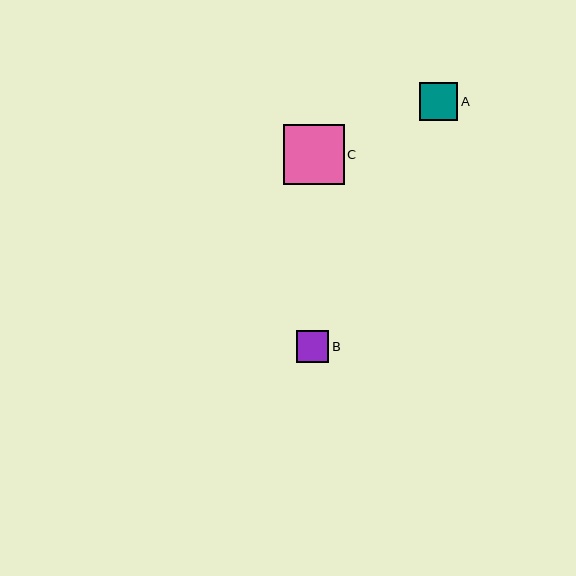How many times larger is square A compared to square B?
Square A is approximately 1.2 times the size of square B.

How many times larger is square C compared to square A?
Square C is approximately 1.6 times the size of square A.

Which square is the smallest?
Square B is the smallest with a size of approximately 32 pixels.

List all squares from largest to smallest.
From largest to smallest: C, A, B.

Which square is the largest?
Square C is the largest with a size of approximately 61 pixels.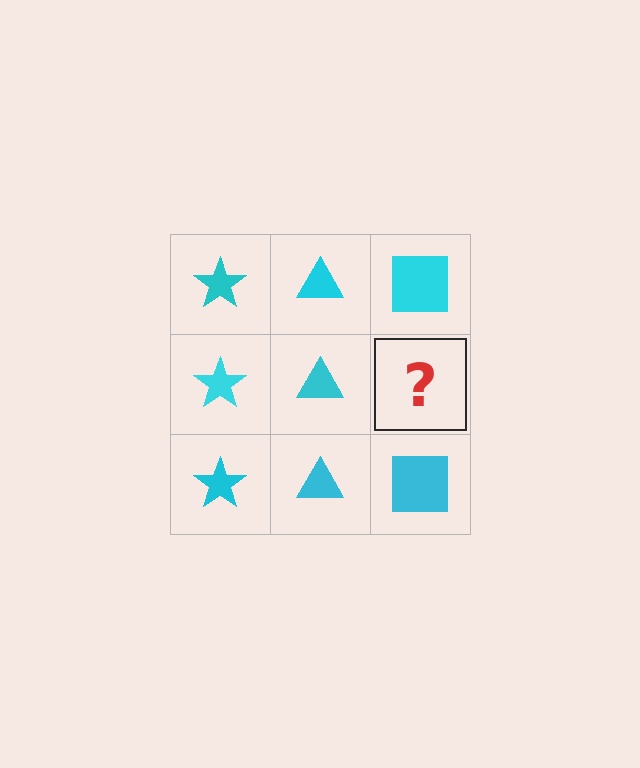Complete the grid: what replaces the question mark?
The question mark should be replaced with a cyan square.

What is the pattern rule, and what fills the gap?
The rule is that each column has a consistent shape. The gap should be filled with a cyan square.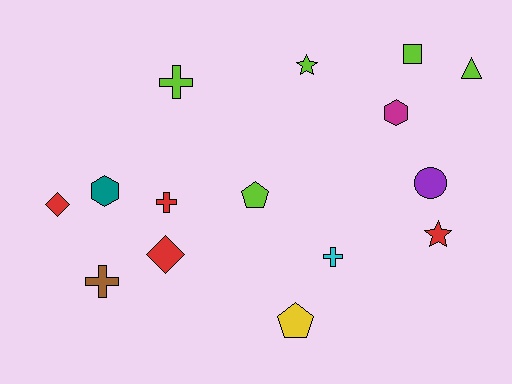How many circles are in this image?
There is 1 circle.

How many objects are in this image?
There are 15 objects.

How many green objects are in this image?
There are no green objects.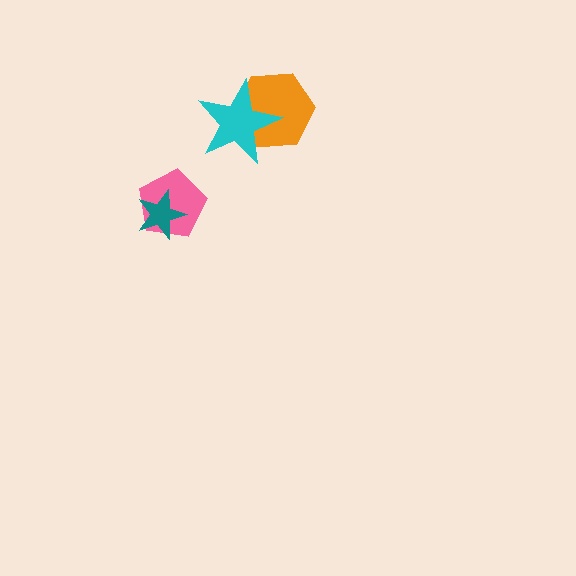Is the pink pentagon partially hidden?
Yes, it is partially covered by another shape.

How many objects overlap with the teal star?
1 object overlaps with the teal star.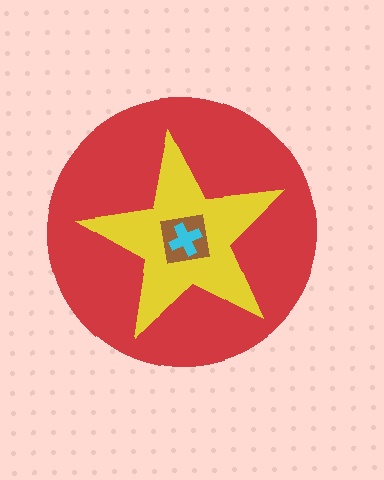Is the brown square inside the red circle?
Yes.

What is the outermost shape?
The red circle.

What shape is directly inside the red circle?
The yellow star.